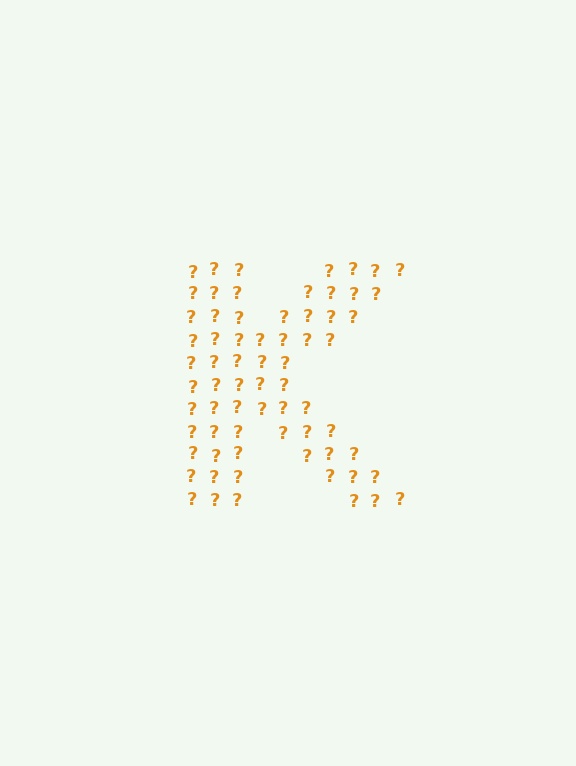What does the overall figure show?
The overall figure shows the letter K.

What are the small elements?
The small elements are question marks.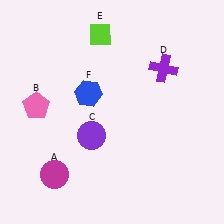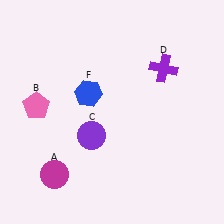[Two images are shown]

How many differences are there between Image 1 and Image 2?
There is 1 difference between the two images.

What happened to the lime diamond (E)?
The lime diamond (E) was removed in Image 2. It was in the top-left area of Image 1.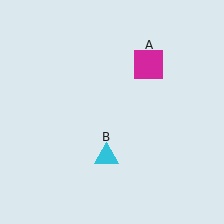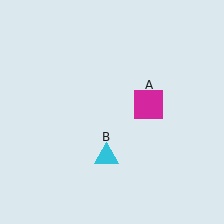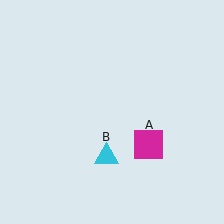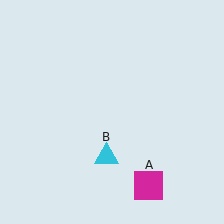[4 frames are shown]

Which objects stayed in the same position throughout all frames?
Cyan triangle (object B) remained stationary.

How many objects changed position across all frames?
1 object changed position: magenta square (object A).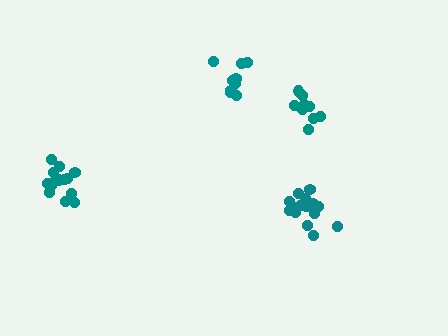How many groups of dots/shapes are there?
There are 4 groups.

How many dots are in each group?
Group 1: 13 dots, Group 2: 9 dots, Group 3: 9 dots, Group 4: 15 dots (46 total).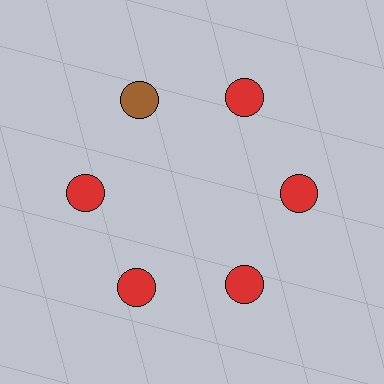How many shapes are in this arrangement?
There are 6 shapes arranged in a ring pattern.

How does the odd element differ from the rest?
It has a different color: brown instead of red.